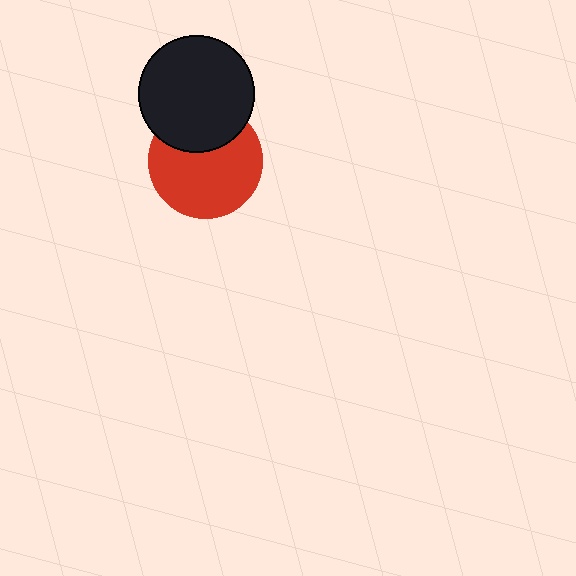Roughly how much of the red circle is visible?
Most of it is visible (roughly 69%).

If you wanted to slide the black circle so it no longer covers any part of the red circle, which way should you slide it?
Slide it up — that is the most direct way to separate the two shapes.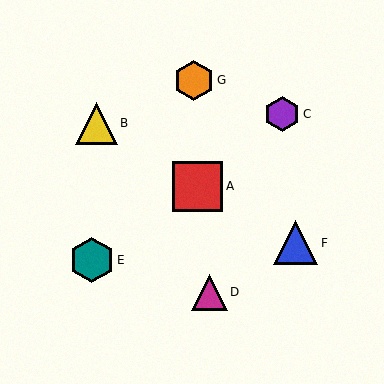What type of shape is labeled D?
Shape D is a magenta triangle.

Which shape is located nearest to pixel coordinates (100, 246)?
The teal hexagon (labeled E) at (92, 260) is nearest to that location.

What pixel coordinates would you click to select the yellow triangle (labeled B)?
Click at (97, 123) to select the yellow triangle B.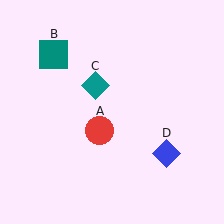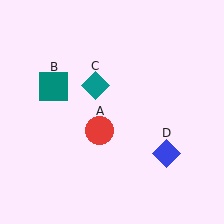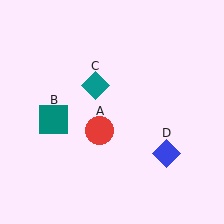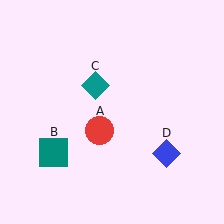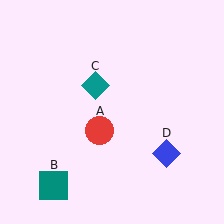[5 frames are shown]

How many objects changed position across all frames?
1 object changed position: teal square (object B).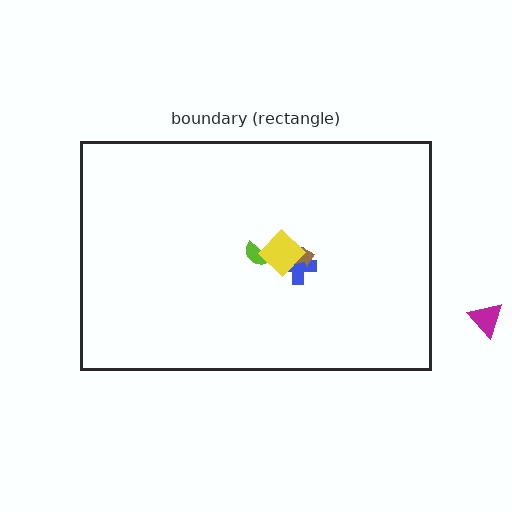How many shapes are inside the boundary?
4 inside, 1 outside.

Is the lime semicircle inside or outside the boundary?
Inside.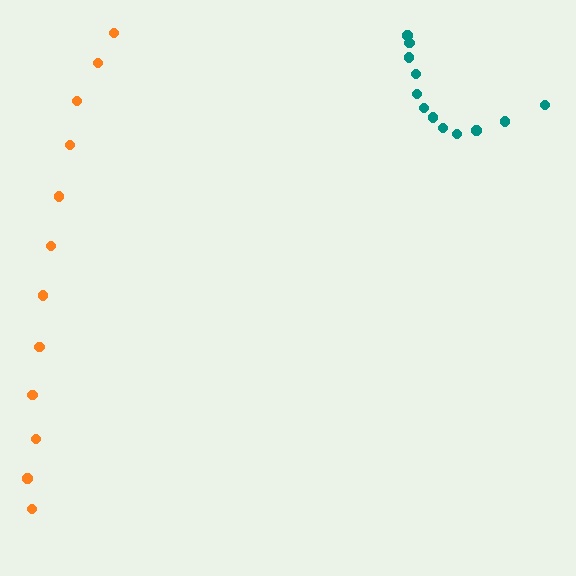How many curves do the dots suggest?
There are 2 distinct paths.